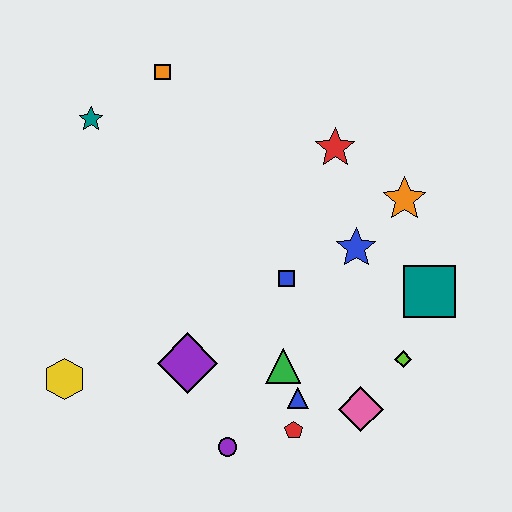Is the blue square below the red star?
Yes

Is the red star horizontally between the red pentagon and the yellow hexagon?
No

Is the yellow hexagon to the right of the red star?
No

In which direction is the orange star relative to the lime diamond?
The orange star is above the lime diamond.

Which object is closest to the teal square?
The lime diamond is closest to the teal square.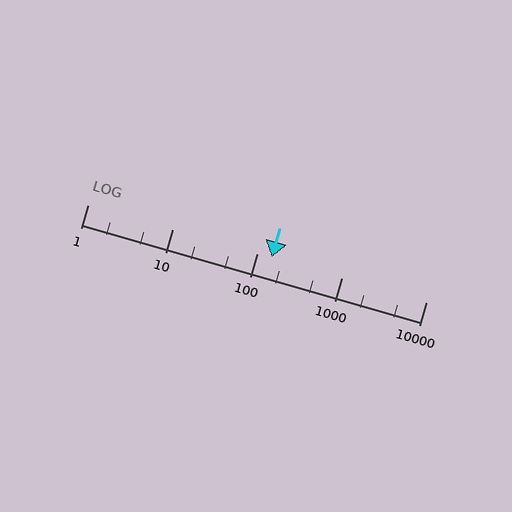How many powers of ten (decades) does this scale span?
The scale spans 4 decades, from 1 to 10000.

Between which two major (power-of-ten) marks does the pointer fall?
The pointer is between 100 and 1000.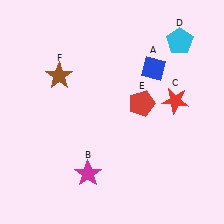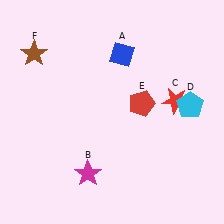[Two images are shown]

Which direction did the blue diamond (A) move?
The blue diamond (A) moved left.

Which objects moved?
The objects that moved are: the blue diamond (A), the cyan pentagon (D), the brown star (F).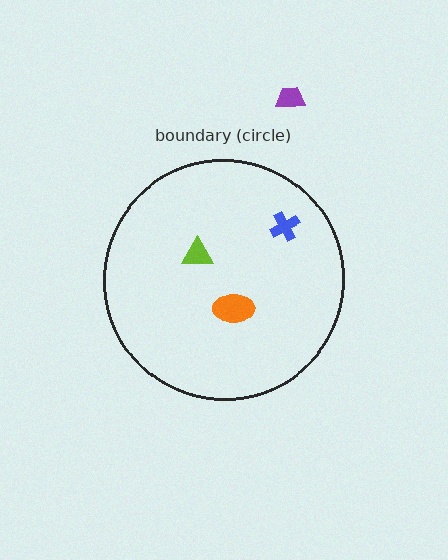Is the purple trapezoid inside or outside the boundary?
Outside.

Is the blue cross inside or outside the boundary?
Inside.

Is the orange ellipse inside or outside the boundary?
Inside.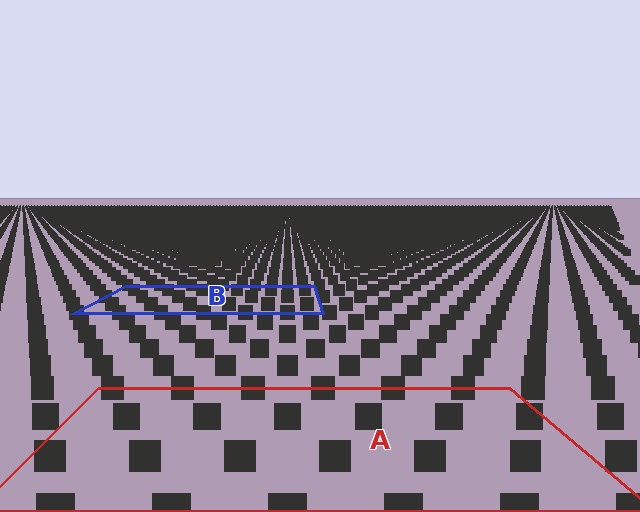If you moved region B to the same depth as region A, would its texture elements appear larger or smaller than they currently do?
They would appear larger. At a closer depth, the same texture elements are projected at a bigger on-screen size.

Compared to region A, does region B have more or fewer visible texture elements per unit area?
Region B has more texture elements per unit area — they are packed more densely because it is farther away.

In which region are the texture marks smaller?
The texture marks are smaller in region B, because it is farther away.